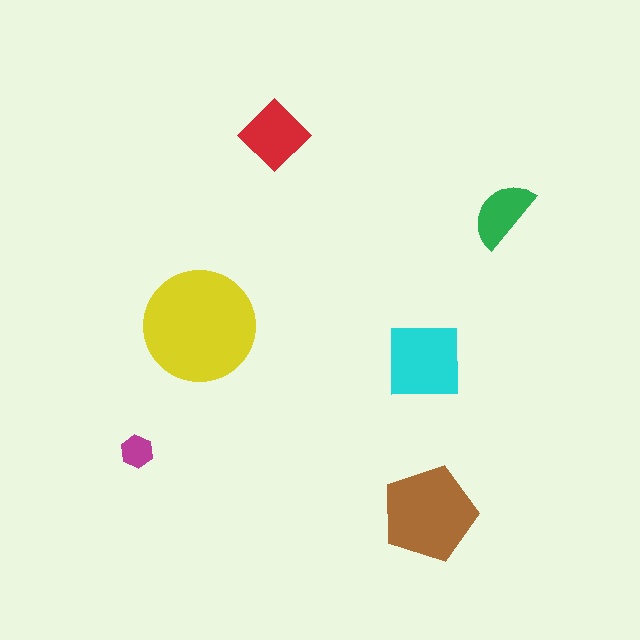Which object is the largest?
The yellow circle.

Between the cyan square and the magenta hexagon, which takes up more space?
The cyan square.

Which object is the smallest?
The magenta hexagon.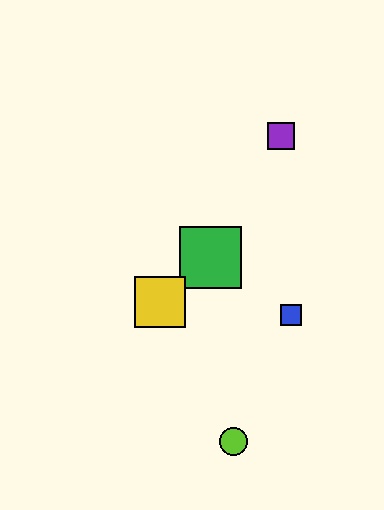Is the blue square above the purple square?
No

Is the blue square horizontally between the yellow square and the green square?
No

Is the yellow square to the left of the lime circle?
Yes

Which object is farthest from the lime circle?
The purple square is farthest from the lime circle.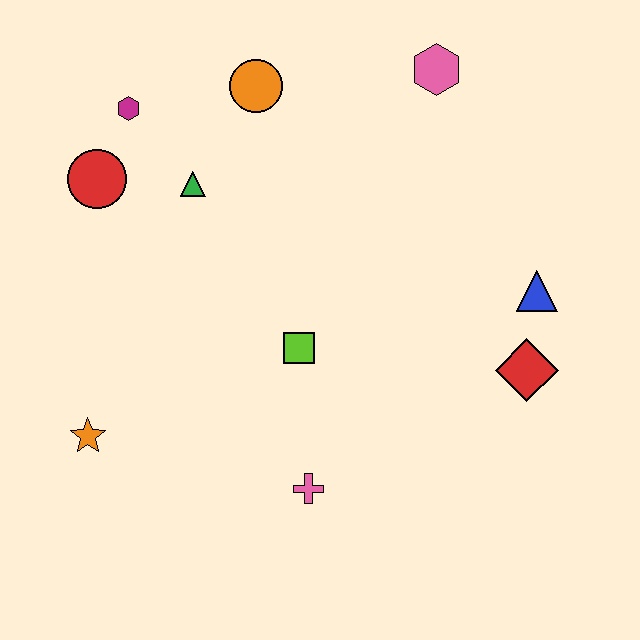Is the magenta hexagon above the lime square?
Yes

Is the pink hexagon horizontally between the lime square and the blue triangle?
Yes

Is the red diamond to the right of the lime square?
Yes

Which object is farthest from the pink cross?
The pink hexagon is farthest from the pink cross.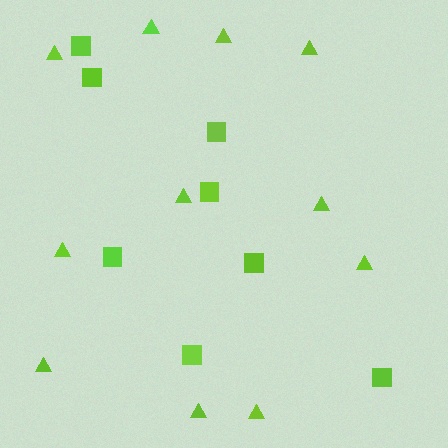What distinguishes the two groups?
There are 2 groups: one group of squares (8) and one group of triangles (11).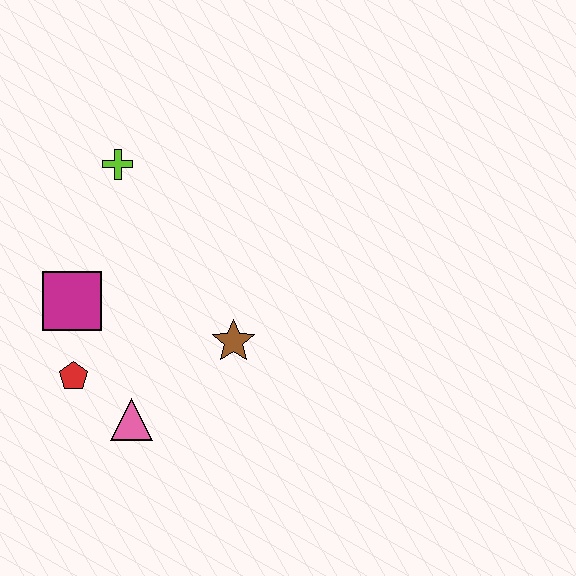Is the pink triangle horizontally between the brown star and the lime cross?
Yes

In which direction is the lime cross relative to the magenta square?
The lime cross is above the magenta square.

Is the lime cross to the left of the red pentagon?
No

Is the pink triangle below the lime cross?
Yes